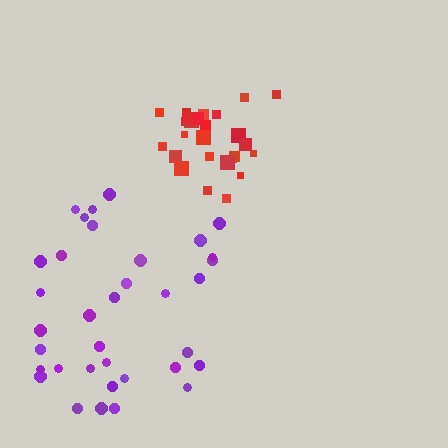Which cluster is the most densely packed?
Red.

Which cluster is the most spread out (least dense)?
Purple.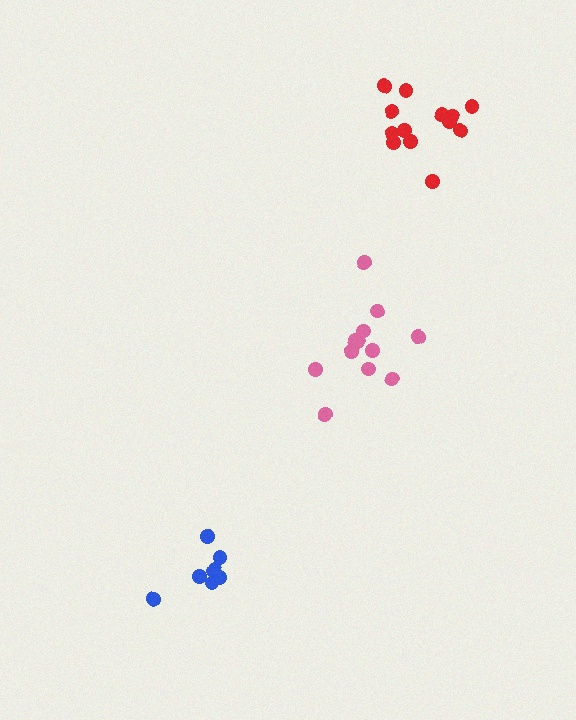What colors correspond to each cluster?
The clusters are colored: blue, pink, red.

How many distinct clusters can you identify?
There are 3 distinct clusters.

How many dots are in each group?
Group 1: 8 dots, Group 2: 12 dots, Group 3: 13 dots (33 total).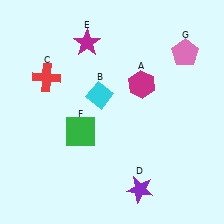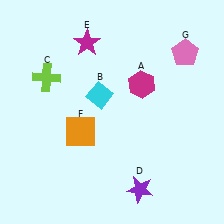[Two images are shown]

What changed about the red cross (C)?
In Image 1, C is red. In Image 2, it changed to lime.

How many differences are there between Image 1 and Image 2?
There are 2 differences between the two images.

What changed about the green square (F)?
In Image 1, F is green. In Image 2, it changed to orange.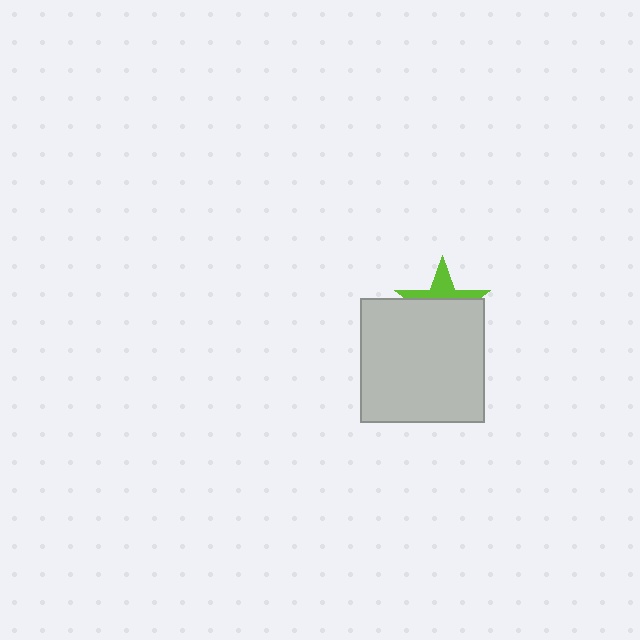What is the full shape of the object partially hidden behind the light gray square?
The partially hidden object is a lime star.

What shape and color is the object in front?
The object in front is a light gray square.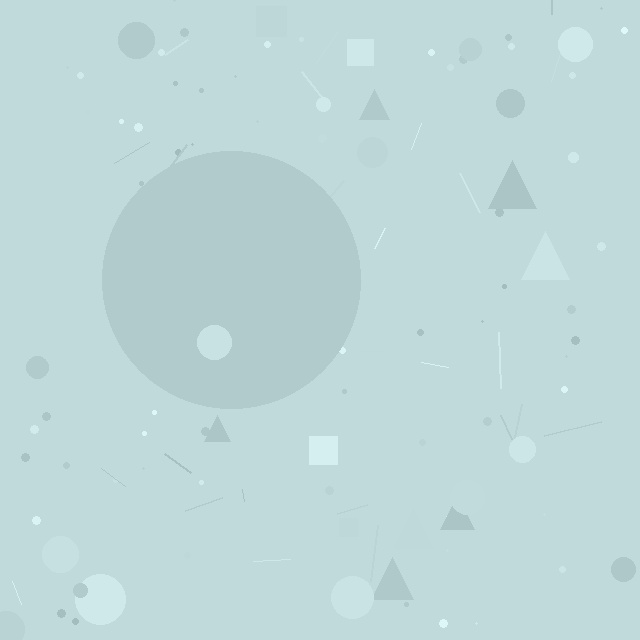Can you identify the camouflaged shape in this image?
The camouflaged shape is a circle.